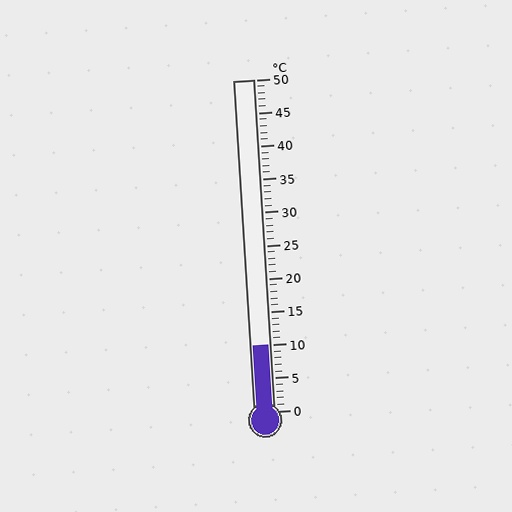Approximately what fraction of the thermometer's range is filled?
The thermometer is filled to approximately 20% of its range.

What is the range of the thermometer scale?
The thermometer scale ranges from 0°C to 50°C.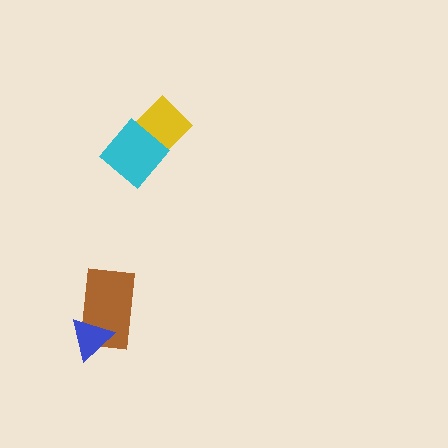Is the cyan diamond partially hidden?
No, no other shape covers it.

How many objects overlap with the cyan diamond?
1 object overlaps with the cyan diamond.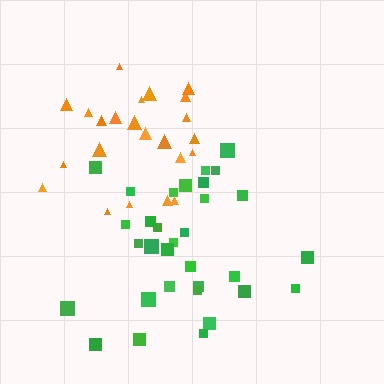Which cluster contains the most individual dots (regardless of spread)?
Green (32).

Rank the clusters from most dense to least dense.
green, orange.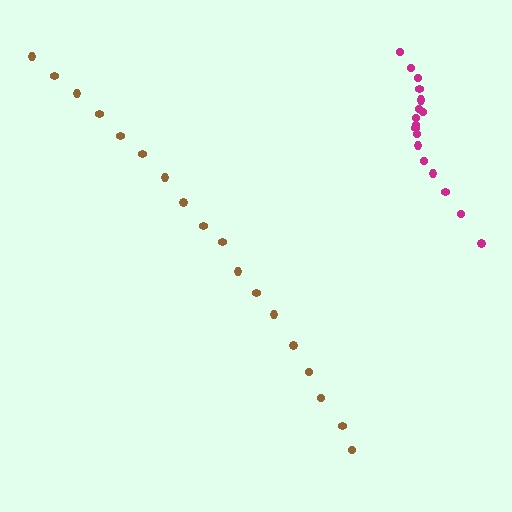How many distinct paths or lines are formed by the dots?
There are 2 distinct paths.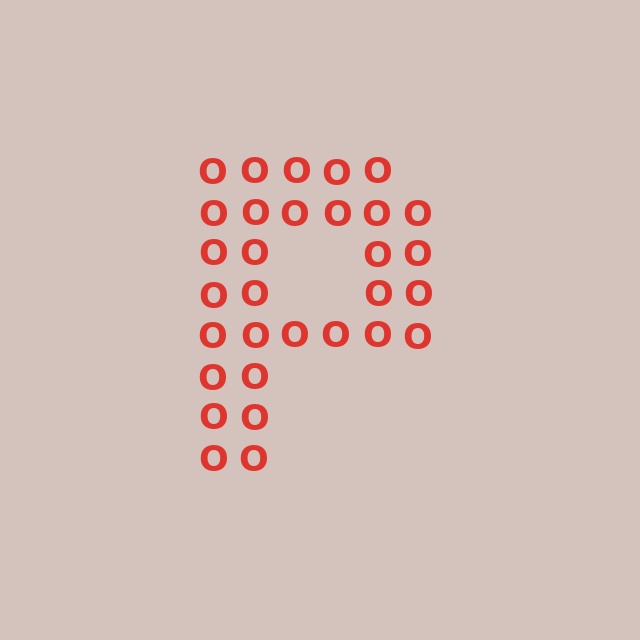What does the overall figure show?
The overall figure shows the letter P.